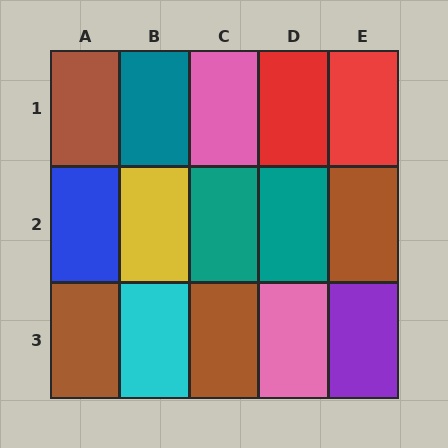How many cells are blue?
1 cell is blue.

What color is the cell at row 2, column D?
Teal.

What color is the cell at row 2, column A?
Blue.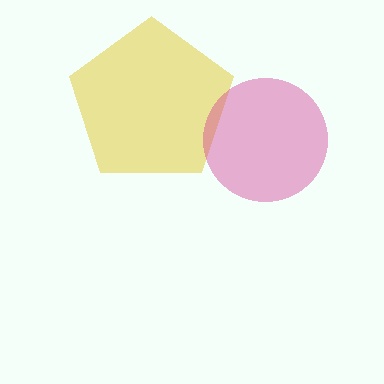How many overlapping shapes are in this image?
There are 2 overlapping shapes in the image.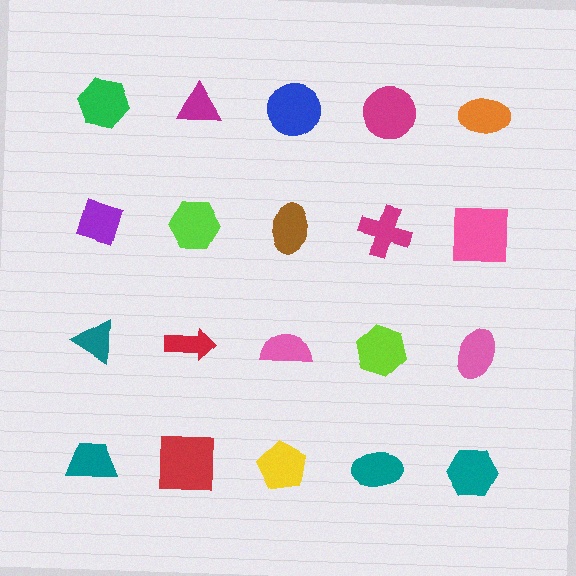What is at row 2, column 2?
A lime hexagon.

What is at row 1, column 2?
A magenta triangle.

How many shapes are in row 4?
5 shapes.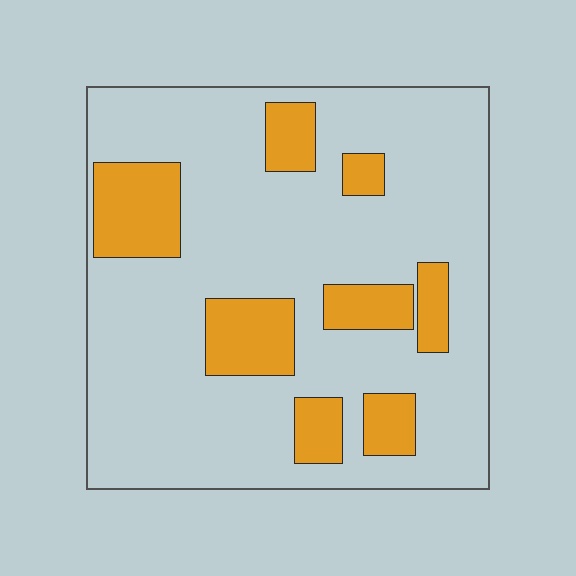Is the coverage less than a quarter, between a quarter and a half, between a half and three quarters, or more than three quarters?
Less than a quarter.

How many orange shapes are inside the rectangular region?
8.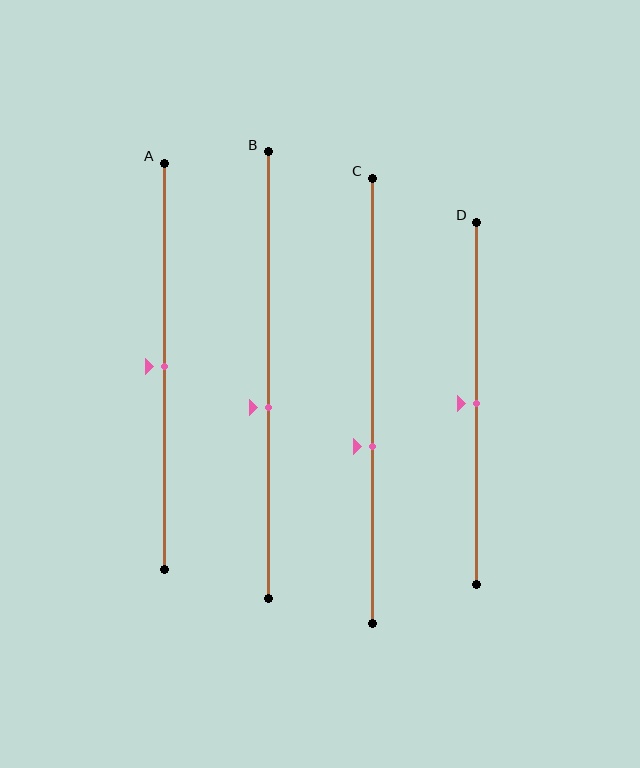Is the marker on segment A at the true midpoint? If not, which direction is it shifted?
Yes, the marker on segment A is at the true midpoint.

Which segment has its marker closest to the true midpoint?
Segment A has its marker closest to the true midpoint.